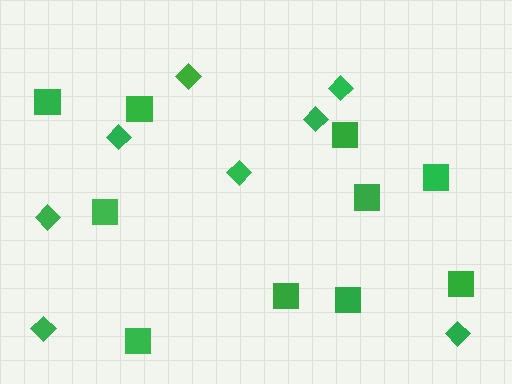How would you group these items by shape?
There are 2 groups: one group of diamonds (8) and one group of squares (10).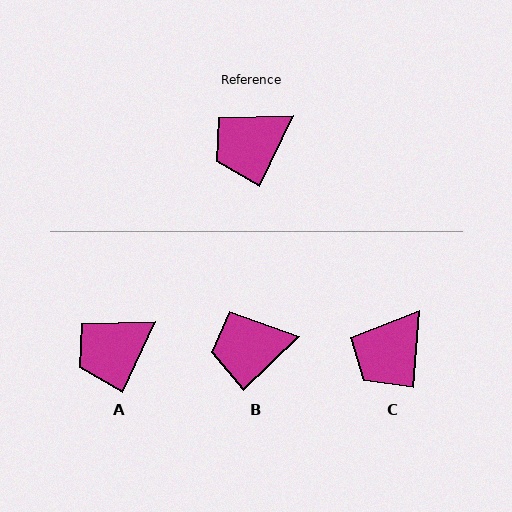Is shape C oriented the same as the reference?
No, it is off by about 21 degrees.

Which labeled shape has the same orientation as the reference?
A.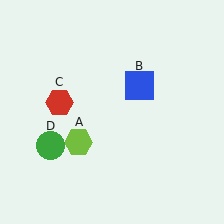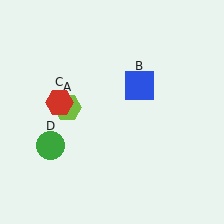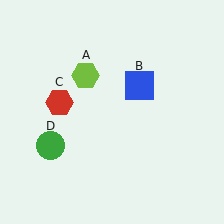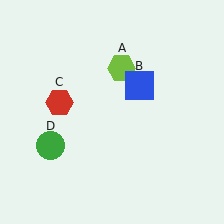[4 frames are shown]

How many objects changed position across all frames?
1 object changed position: lime hexagon (object A).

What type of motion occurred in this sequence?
The lime hexagon (object A) rotated clockwise around the center of the scene.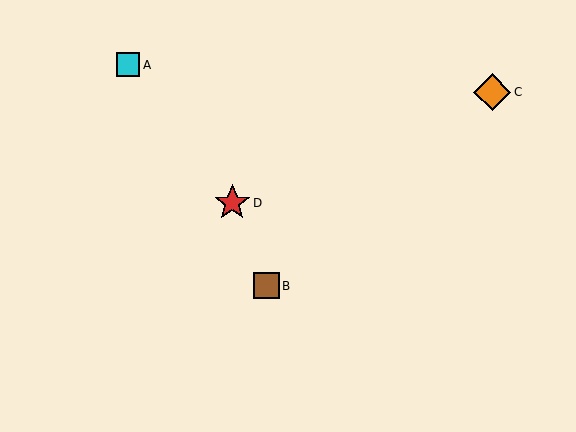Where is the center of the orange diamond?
The center of the orange diamond is at (492, 92).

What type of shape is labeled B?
Shape B is a brown square.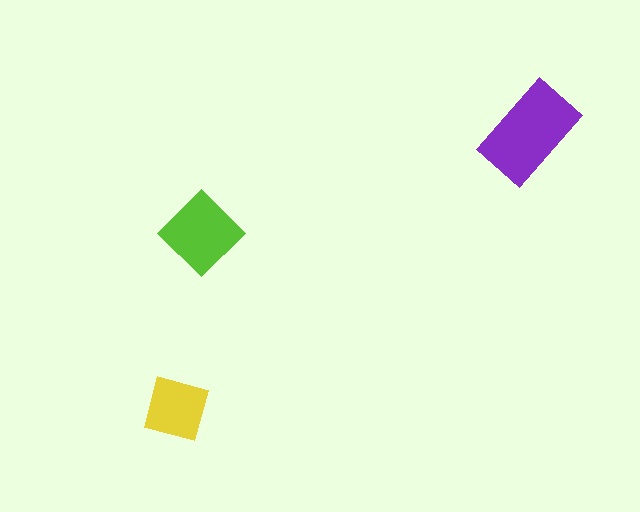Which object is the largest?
The purple rectangle.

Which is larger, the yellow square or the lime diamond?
The lime diamond.